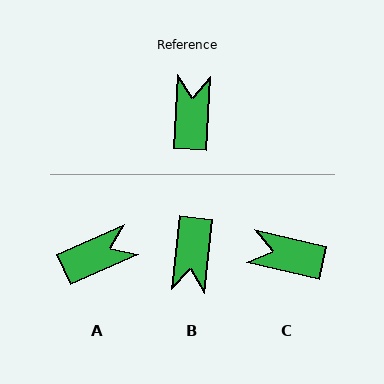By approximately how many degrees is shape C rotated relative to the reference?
Approximately 81 degrees counter-clockwise.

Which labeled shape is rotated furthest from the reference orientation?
B, about 177 degrees away.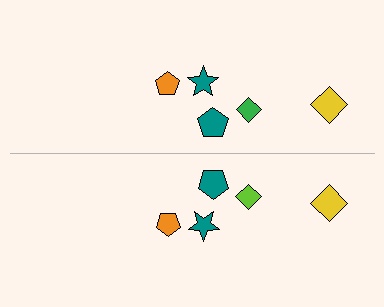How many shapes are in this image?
There are 10 shapes in this image.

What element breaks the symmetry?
The lime diamond on the bottom side breaks the symmetry — its mirror counterpart is green.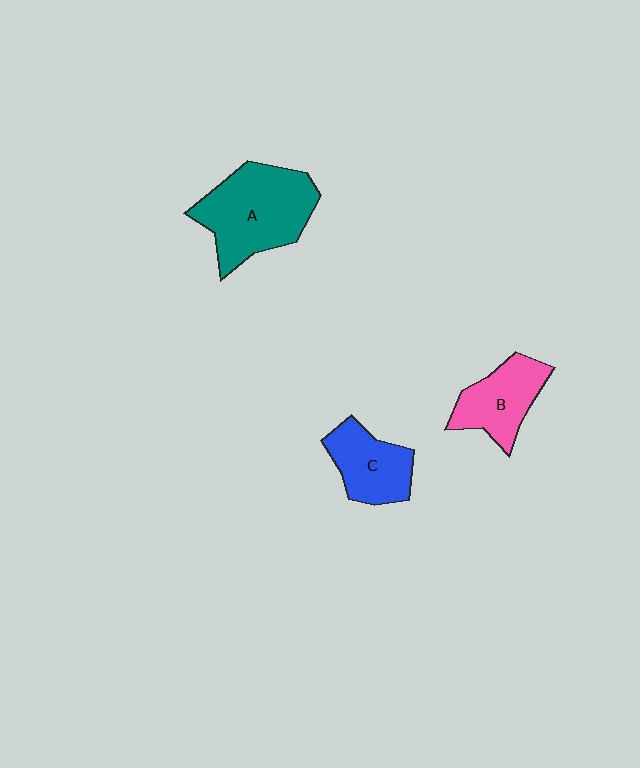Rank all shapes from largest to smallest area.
From largest to smallest: A (teal), B (pink), C (blue).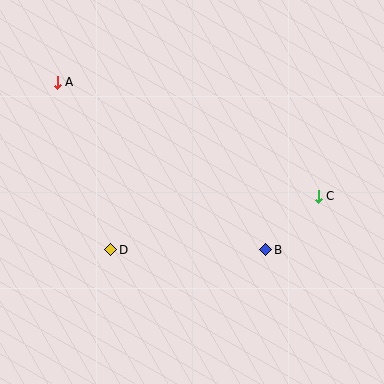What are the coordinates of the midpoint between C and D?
The midpoint between C and D is at (214, 223).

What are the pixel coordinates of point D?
Point D is at (111, 250).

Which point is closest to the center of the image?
Point B at (266, 250) is closest to the center.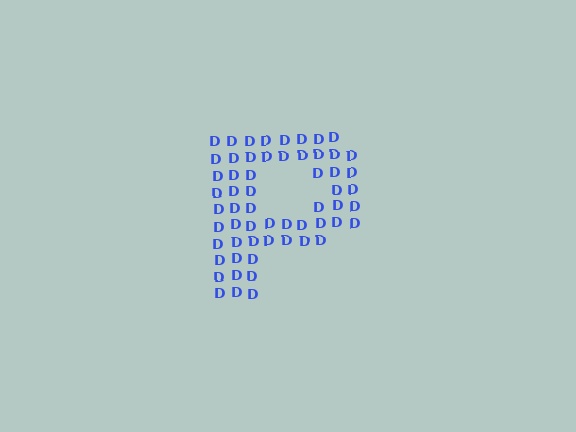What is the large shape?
The large shape is the letter P.